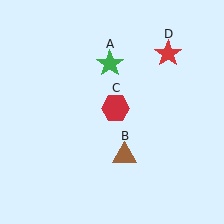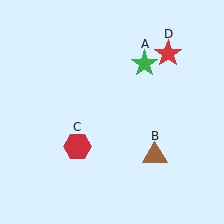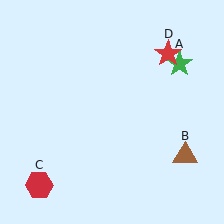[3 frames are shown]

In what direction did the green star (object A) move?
The green star (object A) moved right.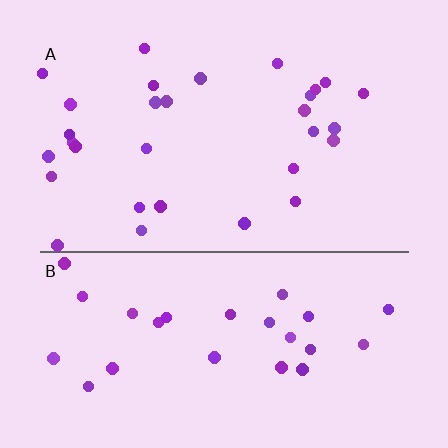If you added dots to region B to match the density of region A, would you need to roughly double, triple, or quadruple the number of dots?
Approximately double.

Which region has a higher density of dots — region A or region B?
A (the top).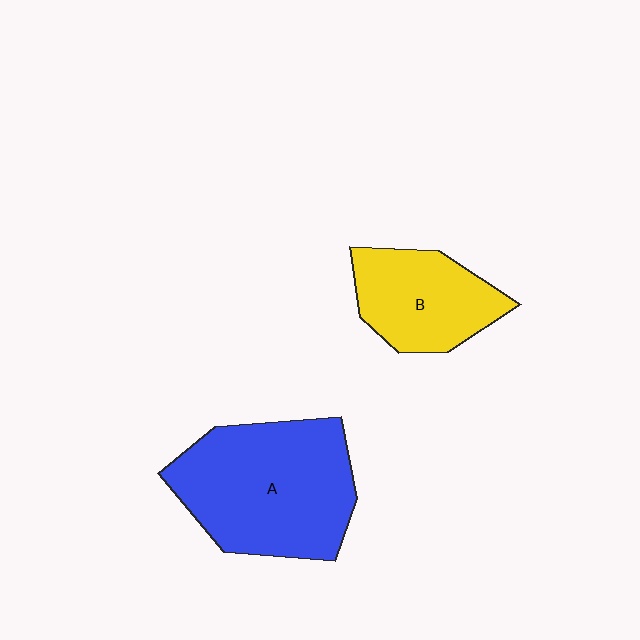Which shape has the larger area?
Shape A (blue).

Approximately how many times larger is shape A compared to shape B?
Approximately 1.7 times.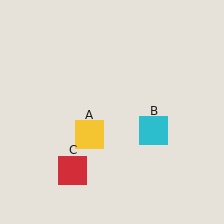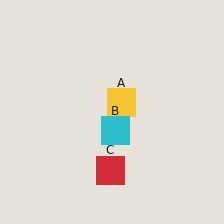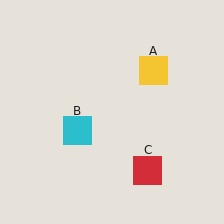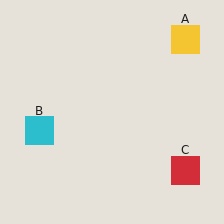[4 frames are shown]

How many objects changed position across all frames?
3 objects changed position: yellow square (object A), cyan square (object B), red square (object C).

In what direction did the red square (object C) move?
The red square (object C) moved right.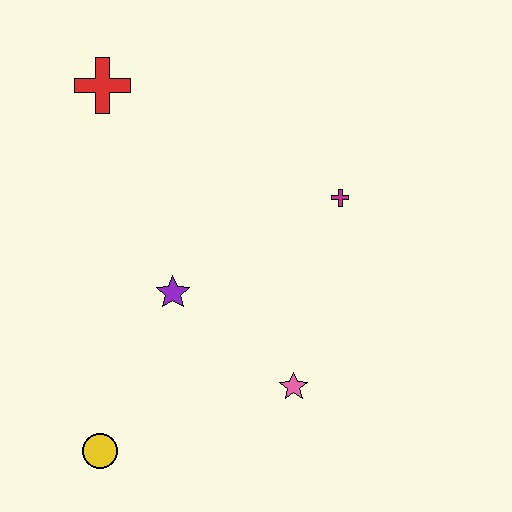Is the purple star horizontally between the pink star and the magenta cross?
No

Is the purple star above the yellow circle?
Yes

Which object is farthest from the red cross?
The yellow circle is farthest from the red cross.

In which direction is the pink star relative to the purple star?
The pink star is to the right of the purple star.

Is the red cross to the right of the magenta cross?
No